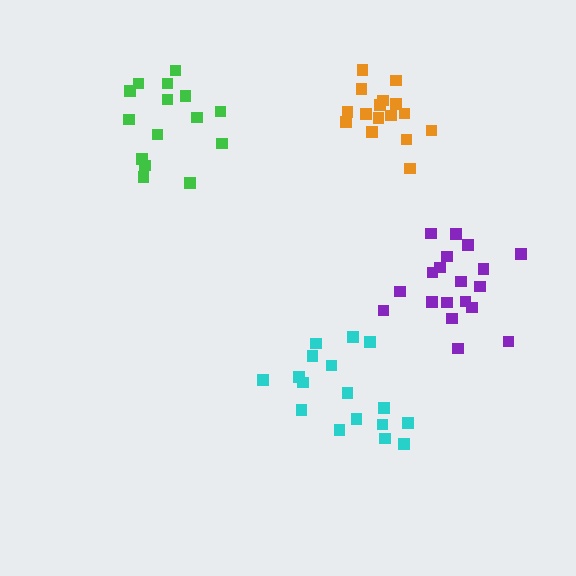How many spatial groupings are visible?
There are 4 spatial groupings.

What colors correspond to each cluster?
The clusters are colored: purple, cyan, green, orange.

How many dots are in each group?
Group 1: 19 dots, Group 2: 17 dots, Group 3: 15 dots, Group 4: 16 dots (67 total).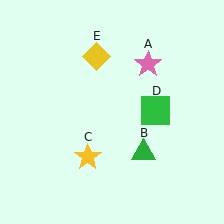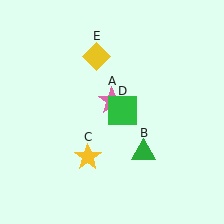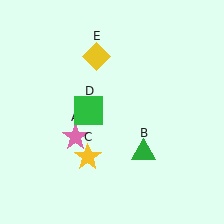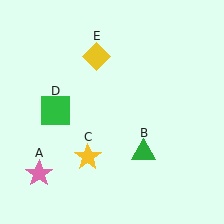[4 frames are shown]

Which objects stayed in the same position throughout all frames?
Green triangle (object B) and yellow star (object C) and yellow diamond (object E) remained stationary.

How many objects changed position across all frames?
2 objects changed position: pink star (object A), green square (object D).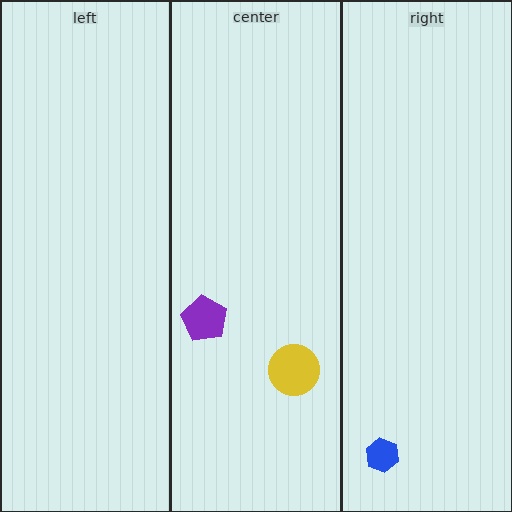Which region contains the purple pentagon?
The center region.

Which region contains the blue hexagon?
The right region.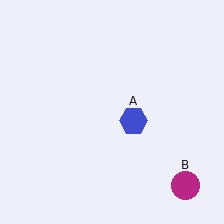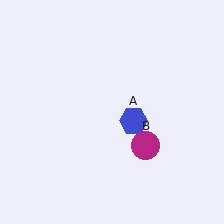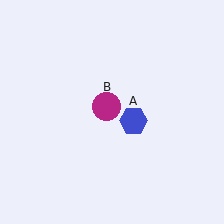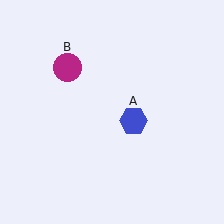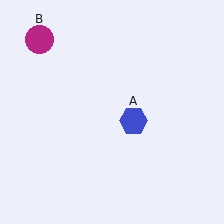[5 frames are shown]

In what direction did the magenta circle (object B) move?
The magenta circle (object B) moved up and to the left.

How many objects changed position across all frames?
1 object changed position: magenta circle (object B).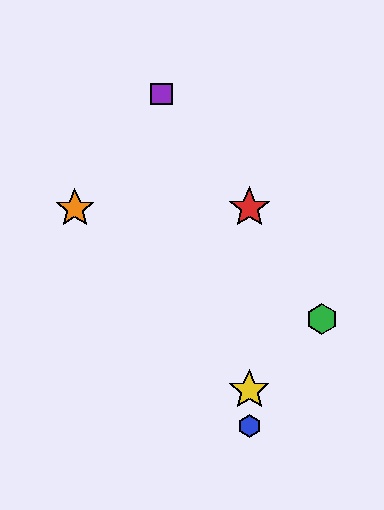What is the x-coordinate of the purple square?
The purple square is at x≈161.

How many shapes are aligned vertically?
3 shapes (the red star, the blue hexagon, the yellow star) are aligned vertically.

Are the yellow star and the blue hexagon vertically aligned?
Yes, both are at x≈249.